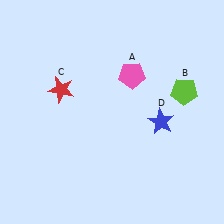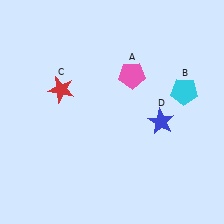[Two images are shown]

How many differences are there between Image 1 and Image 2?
There is 1 difference between the two images.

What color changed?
The pentagon (B) changed from lime in Image 1 to cyan in Image 2.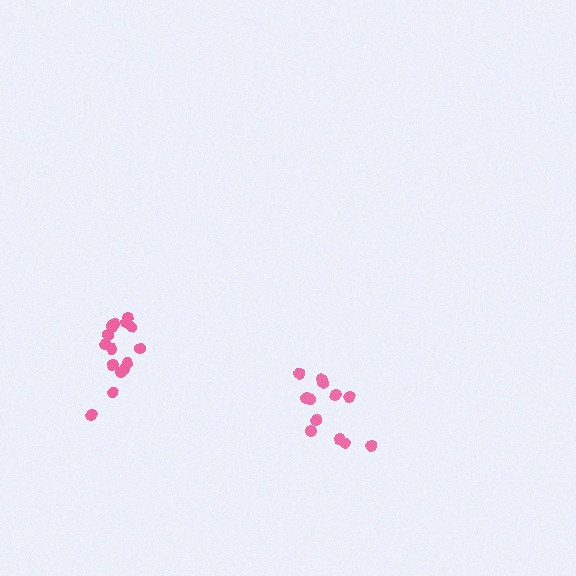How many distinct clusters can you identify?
There are 2 distinct clusters.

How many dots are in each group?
Group 1: 15 dots, Group 2: 12 dots (27 total).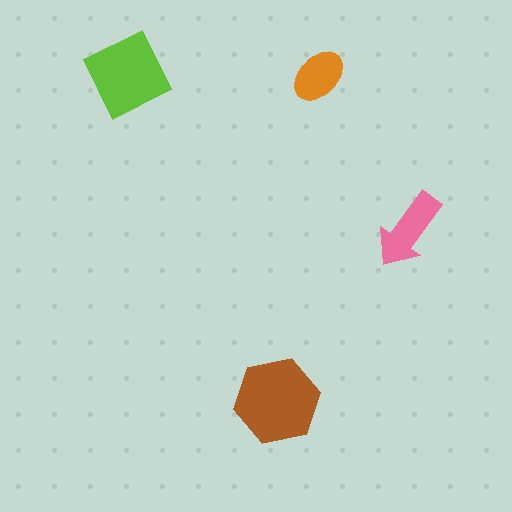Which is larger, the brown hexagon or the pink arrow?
The brown hexagon.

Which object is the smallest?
The orange ellipse.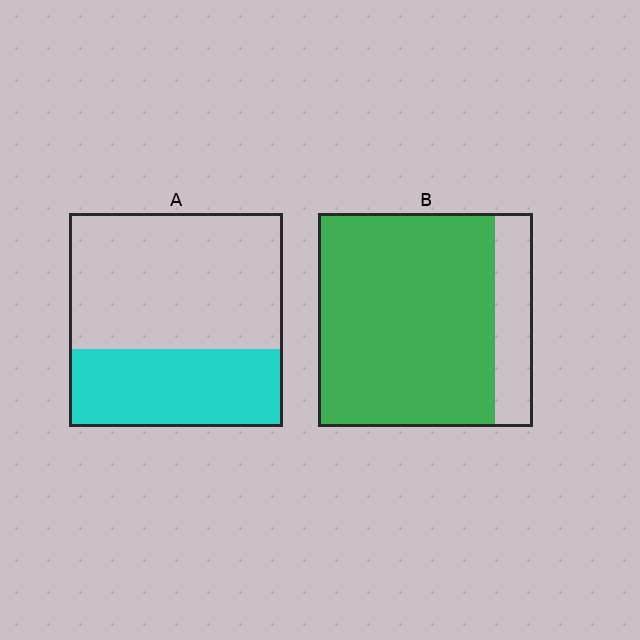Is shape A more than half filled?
No.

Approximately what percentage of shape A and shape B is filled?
A is approximately 35% and B is approximately 80%.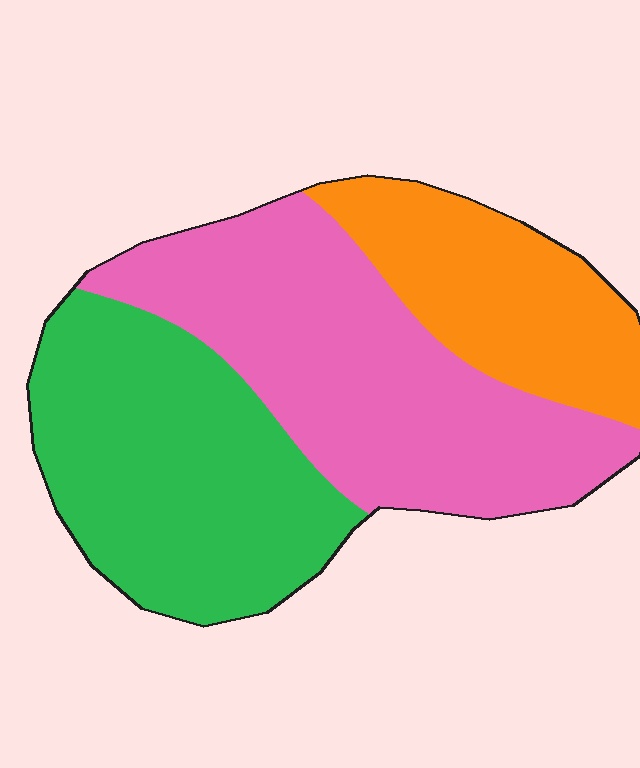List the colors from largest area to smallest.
From largest to smallest: pink, green, orange.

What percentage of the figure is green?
Green covers roughly 35% of the figure.